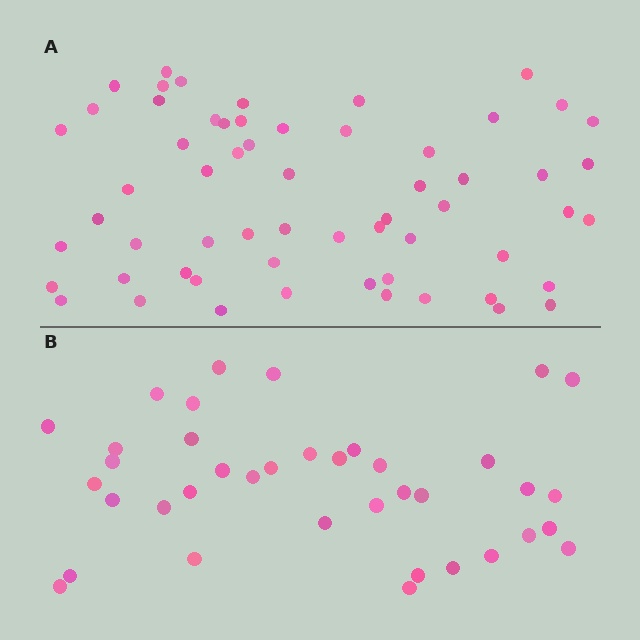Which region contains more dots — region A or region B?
Region A (the top region) has more dots.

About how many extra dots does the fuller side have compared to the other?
Region A has approximately 20 more dots than region B.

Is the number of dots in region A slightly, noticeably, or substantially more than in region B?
Region A has substantially more. The ratio is roughly 1.6 to 1.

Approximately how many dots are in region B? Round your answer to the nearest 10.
About 40 dots. (The exact count is 38, which rounds to 40.)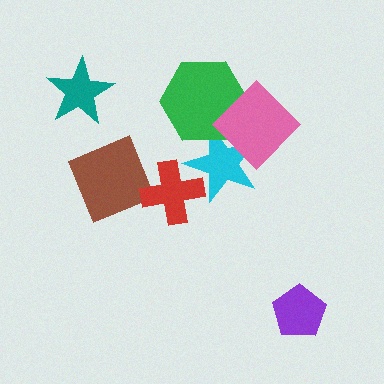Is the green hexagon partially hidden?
Yes, it is partially covered by another shape.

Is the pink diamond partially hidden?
No, no other shape covers it.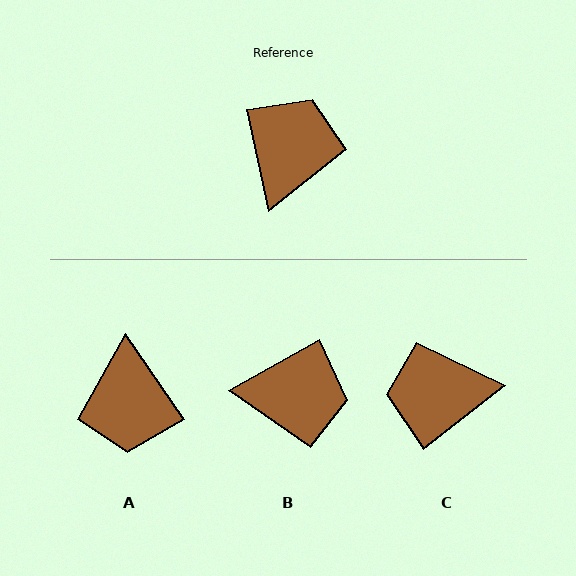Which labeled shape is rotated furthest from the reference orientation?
A, about 158 degrees away.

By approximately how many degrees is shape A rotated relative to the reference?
Approximately 158 degrees clockwise.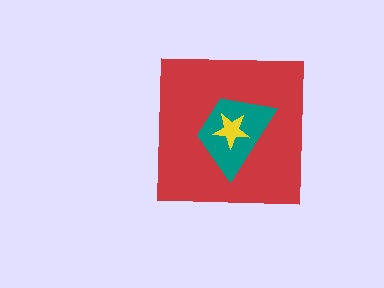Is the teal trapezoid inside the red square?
Yes.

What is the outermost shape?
The red square.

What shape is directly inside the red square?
The teal trapezoid.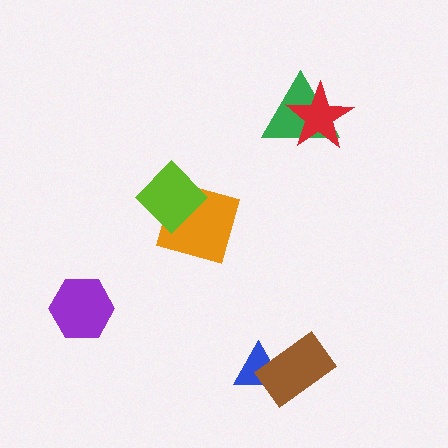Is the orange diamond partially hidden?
Yes, it is partially covered by another shape.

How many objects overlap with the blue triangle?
1 object overlaps with the blue triangle.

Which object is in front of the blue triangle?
The brown rectangle is in front of the blue triangle.